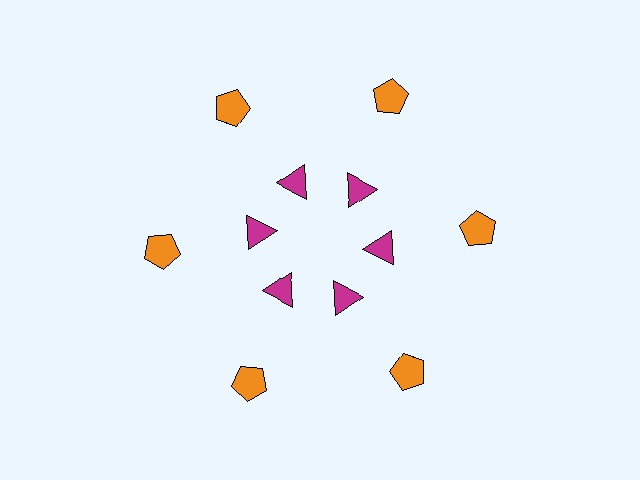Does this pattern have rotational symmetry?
Yes, this pattern has 6-fold rotational symmetry. It looks the same after rotating 60 degrees around the center.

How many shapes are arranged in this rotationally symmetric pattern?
There are 12 shapes, arranged in 6 groups of 2.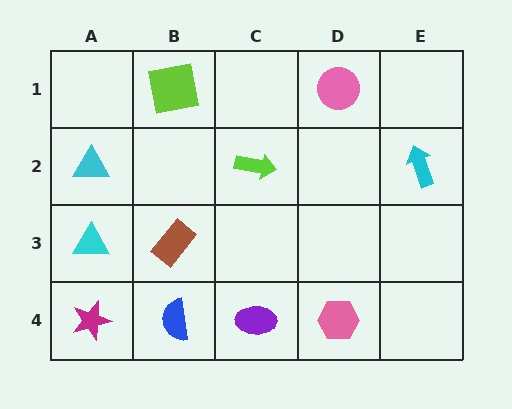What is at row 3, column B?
A brown rectangle.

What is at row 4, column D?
A pink hexagon.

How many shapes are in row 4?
4 shapes.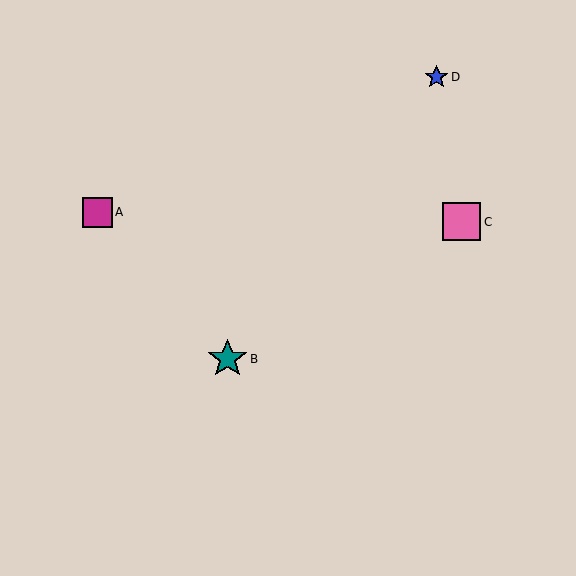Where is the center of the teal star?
The center of the teal star is at (228, 359).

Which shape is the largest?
The teal star (labeled B) is the largest.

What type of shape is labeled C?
Shape C is a pink square.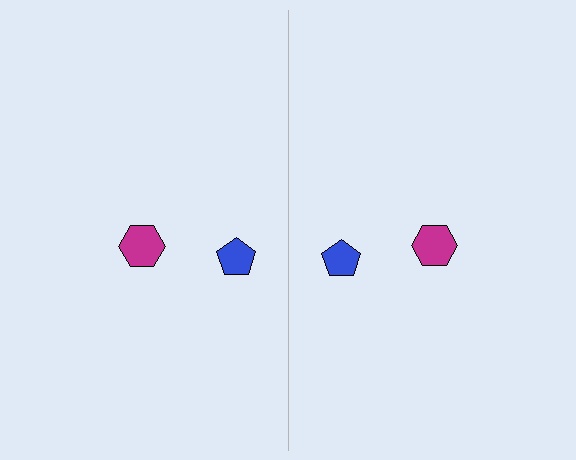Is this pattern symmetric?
Yes, this pattern has bilateral (reflection) symmetry.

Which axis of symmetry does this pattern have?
The pattern has a vertical axis of symmetry running through the center of the image.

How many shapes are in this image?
There are 4 shapes in this image.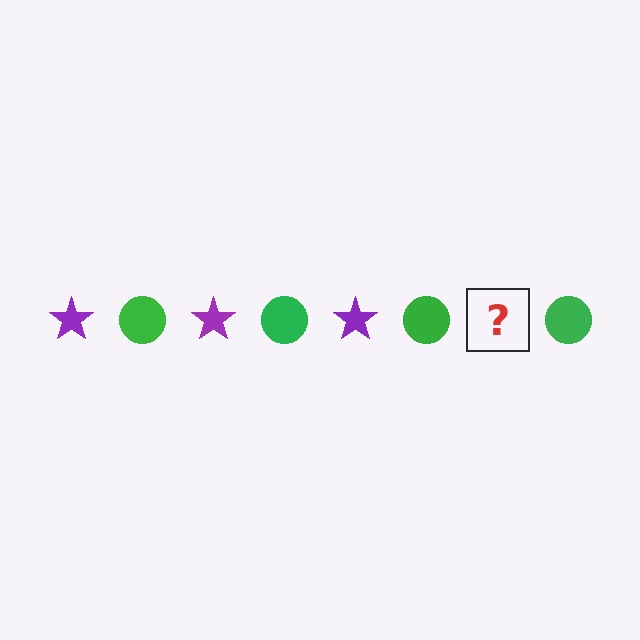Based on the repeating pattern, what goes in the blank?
The blank should be a purple star.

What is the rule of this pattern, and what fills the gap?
The rule is that the pattern alternates between purple star and green circle. The gap should be filled with a purple star.